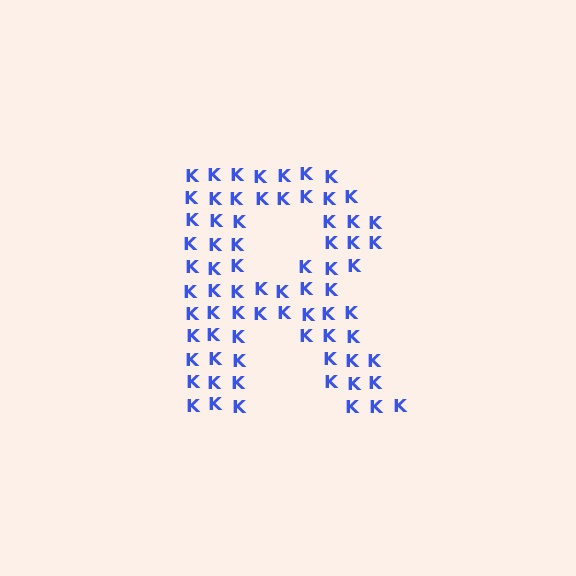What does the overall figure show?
The overall figure shows the letter R.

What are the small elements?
The small elements are letter K's.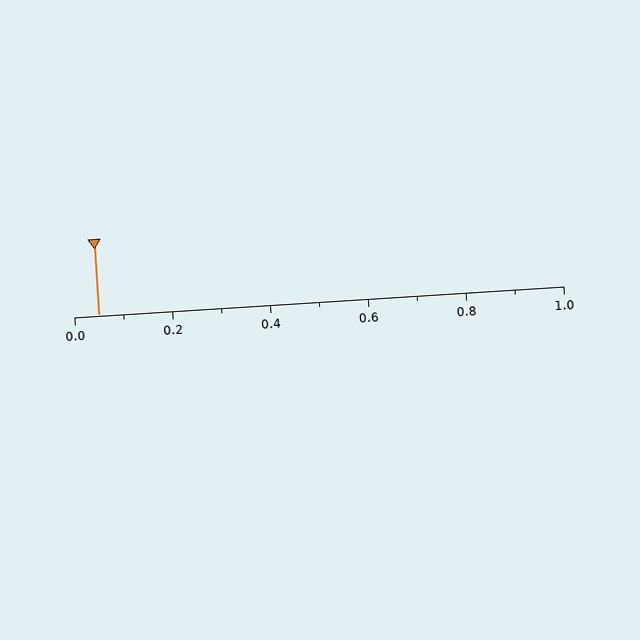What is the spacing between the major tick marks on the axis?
The major ticks are spaced 0.2 apart.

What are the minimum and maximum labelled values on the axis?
The axis runs from 0.0 to 1.0.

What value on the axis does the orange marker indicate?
The marker indicates approximately 0.05.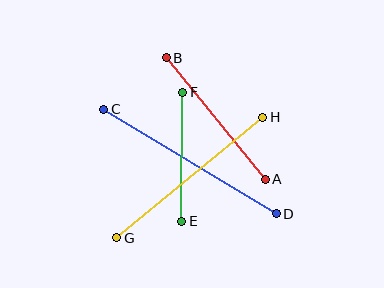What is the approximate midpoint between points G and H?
The midpoint is at approximately (190, 178) pixels.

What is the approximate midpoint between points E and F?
The midpoint is at approximately (182, 157) pixels.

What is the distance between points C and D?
The distance is approximately 202 pixels.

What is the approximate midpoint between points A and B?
The midpoint is at approximately (216, 119) pixels.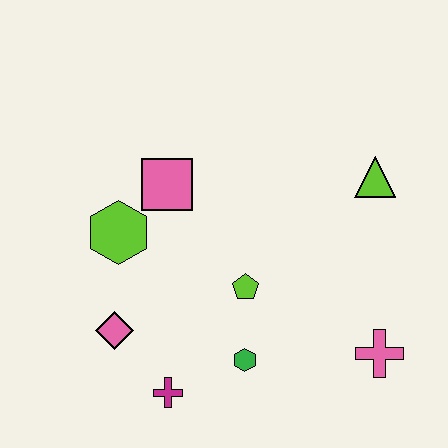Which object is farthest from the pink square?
The pink cross is farthest from the pink square.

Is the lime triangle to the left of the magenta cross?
No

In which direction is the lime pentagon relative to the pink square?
The lime pentagon is below the pink square.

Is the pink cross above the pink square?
No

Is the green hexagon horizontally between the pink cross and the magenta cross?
Yes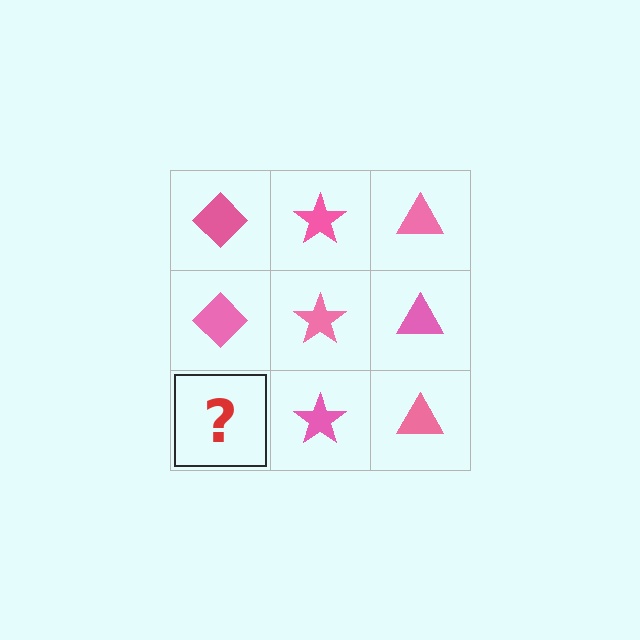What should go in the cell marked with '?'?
The missing cell should contain a pink diamond.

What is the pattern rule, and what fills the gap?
The rule is that each column has a consistent shape. The gap should be filled with a pink diamond.